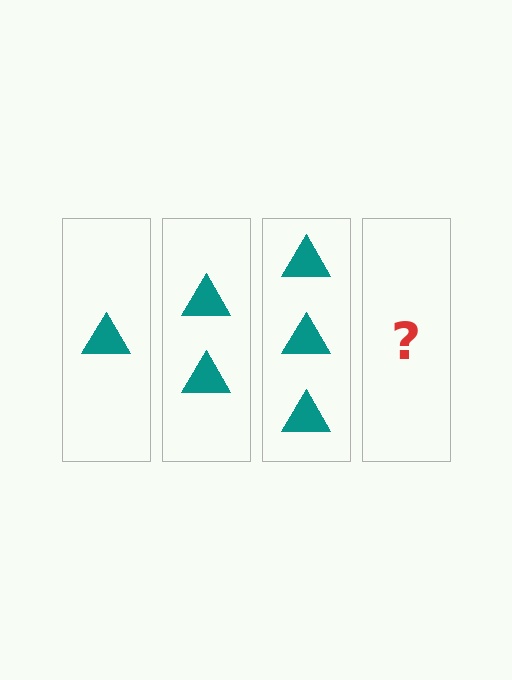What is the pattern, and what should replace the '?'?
The pattern is that each step adds one more triangle. The '?' should be 4 triangles.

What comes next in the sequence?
The next element should be 4 triangles.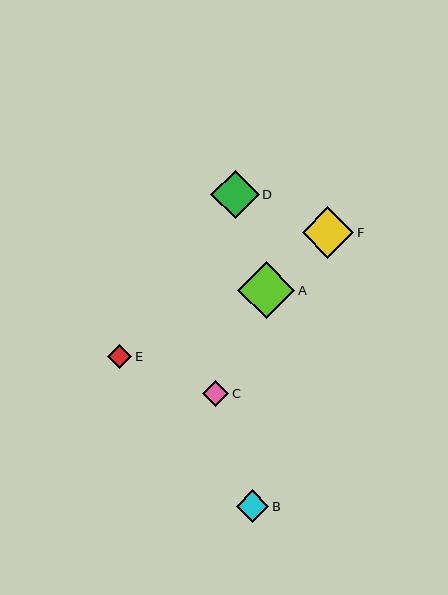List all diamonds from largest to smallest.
From largest to smallest: A, F, D, B, C, E.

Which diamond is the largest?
Diamond A is the largest with a size of approximately 57 pixels.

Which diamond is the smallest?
Diamond E is the smallest with a size of approximately 24 pixels.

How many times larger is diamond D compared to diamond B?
Diamond D is approximately 1.5 times the size of diamond B.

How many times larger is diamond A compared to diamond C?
Diamond A is approximately 2.2 times the size of diamond C.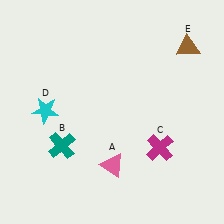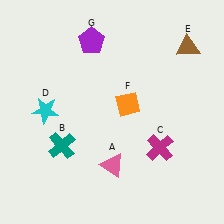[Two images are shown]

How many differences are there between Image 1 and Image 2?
There are 2 differences between the two images.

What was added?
An orange diamond (F), a purple pentagon (G) were added in Image 2.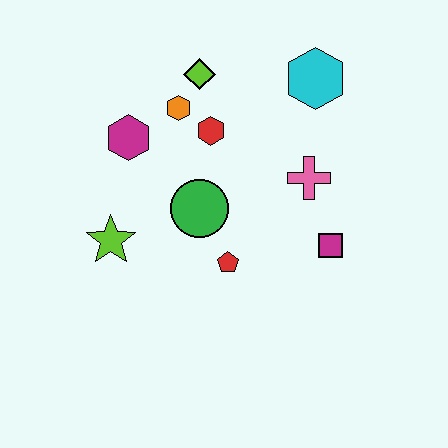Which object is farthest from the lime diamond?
The magenta square is farthest from the lime diamond.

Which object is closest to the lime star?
The green circle is closest to the lime star.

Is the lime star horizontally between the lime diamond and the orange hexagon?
No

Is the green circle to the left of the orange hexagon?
No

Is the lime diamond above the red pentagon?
Yes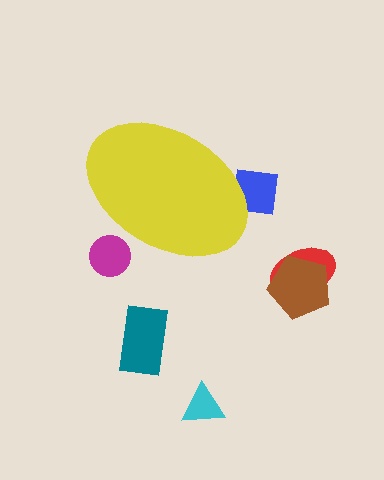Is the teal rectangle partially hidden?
No, the teal rectangle is fully visible.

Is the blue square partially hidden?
Yes, the blue square is partially hidden behind the yellow ellipse.